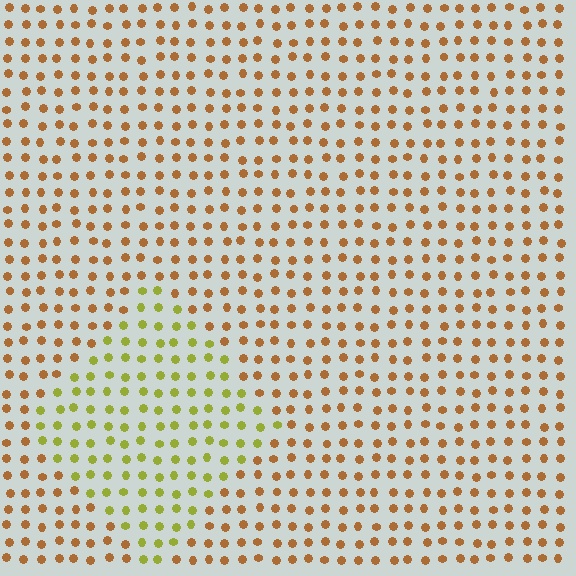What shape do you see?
I see a diamond.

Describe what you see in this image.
The image is filled with small brown elements in a uniform arrangement. A diamond-shaped region is visible where the elements are tinted to a slightly different hue, forming a subtle color boundary.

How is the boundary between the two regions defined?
The boundary is defined purely by a slight shift in hue (about 44 degrees). Spacing, size, and orientation are identical on both sides.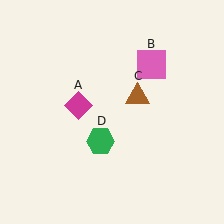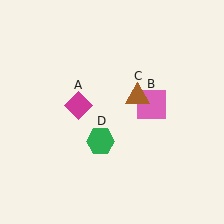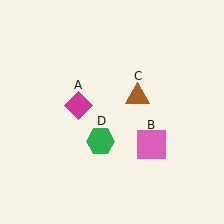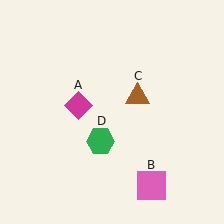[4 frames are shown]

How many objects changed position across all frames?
1 object changed position: pink square (object B).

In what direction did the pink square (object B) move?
The pink square (object B) moved down.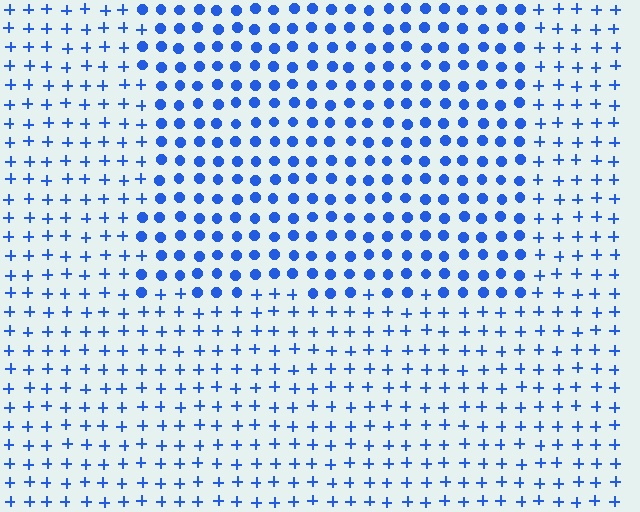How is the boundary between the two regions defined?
The boundary is defined by a change in element shape: circles inside vs. plus signs outside. All elements share the same color and spacing.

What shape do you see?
I see a rectangle.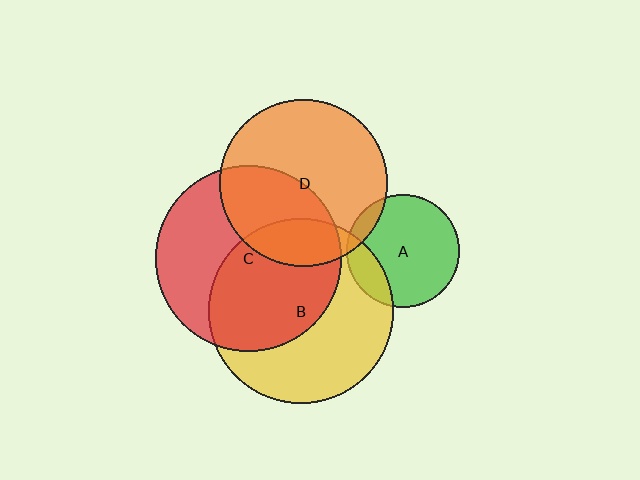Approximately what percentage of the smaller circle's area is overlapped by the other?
Approximately 20%.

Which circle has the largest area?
Circle C (red).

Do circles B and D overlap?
Yes.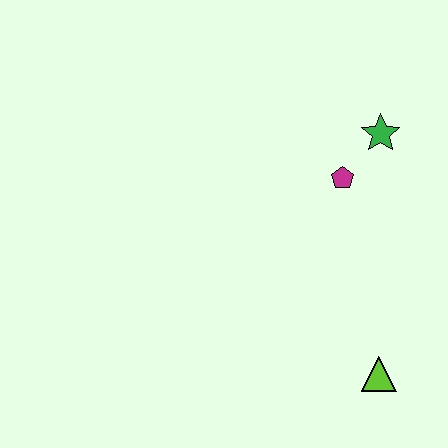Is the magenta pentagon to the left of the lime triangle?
Yes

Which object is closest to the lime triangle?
The magenta pentagon is closest to the lime triangle.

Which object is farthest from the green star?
The lime triangle is farthest from the green star.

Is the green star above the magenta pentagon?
Yes